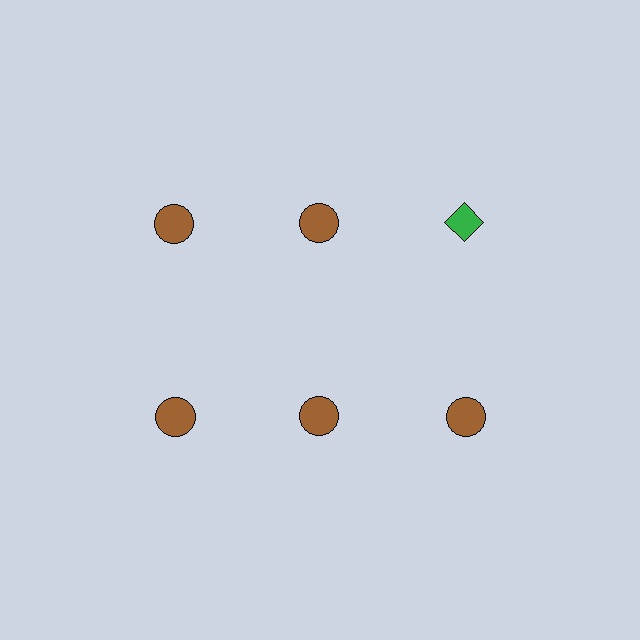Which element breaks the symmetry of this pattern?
The green diamond in the top row, center column breaks the symmetry. All other shapes are brown circles.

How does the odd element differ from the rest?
It differs in both color (green instead of brown) and shape (diamond instead of circle).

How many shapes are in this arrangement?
There are 6 shapes arranged in a grid pattern.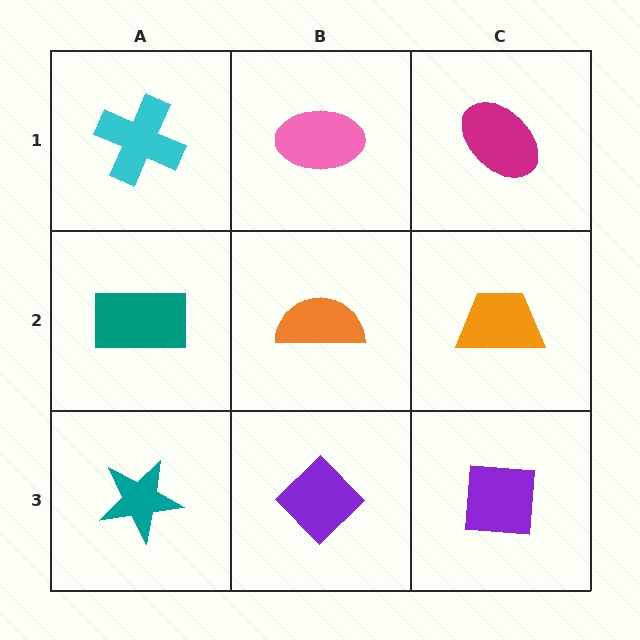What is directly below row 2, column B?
A purple diamond.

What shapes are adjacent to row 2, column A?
A cyan cross (row 1, column A), a teal star (row 3, column A), an orange semicircle (row 2, column B).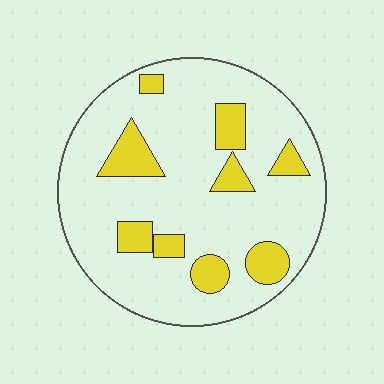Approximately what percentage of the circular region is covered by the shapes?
Approximately 20%.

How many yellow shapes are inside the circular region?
9.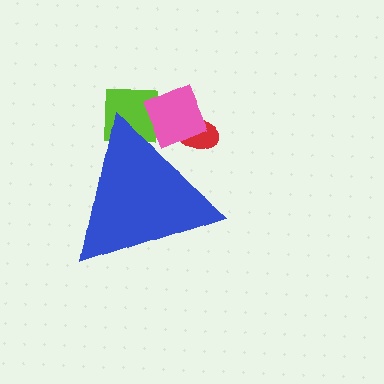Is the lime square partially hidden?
Yes, the lime square is partially hidden behind the blue triangle.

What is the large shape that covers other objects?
A blue triangle.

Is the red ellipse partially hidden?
Yes, the red ellipse is partially hidden behind the blue triangle.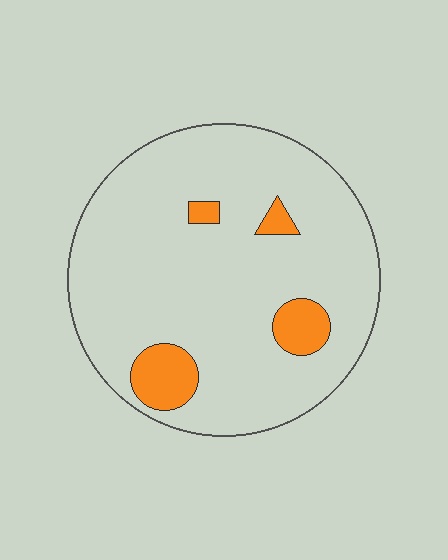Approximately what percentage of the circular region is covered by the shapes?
Approximately 10%.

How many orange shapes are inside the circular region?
4.